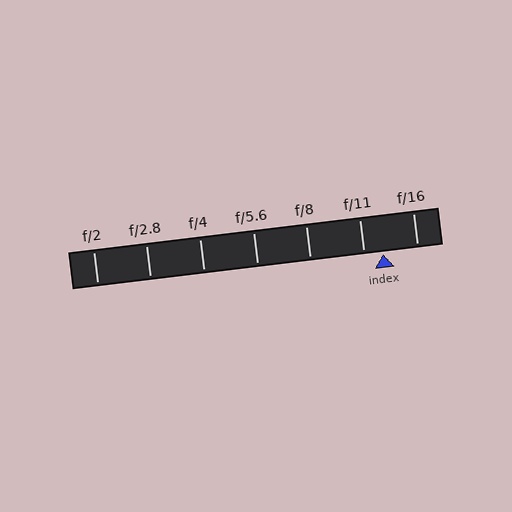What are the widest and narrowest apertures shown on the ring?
The widest aperture shown is f/2 and the narrowest is f/16.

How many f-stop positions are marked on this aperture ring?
There are 7 f-stop positions marked.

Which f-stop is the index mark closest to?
The index mark is closest to f/11.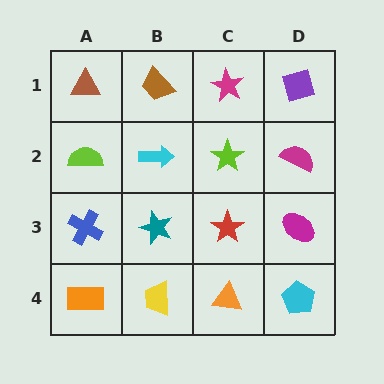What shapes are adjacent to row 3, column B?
A cyan arrow (row 2, column B), a yellow trapezoid (row 4, column B), a blue cross (row 3, column A), a red star (row 3, column C).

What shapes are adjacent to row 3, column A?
A lime semicircle (row 2, column A), an orange rectangle (row 4, column A), a teal star (row 3, column B).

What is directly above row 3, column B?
A cyan arrow.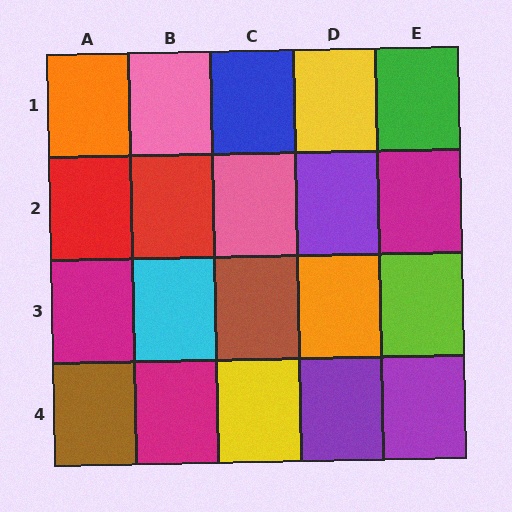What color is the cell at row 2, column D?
Purple.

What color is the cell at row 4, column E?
Purple.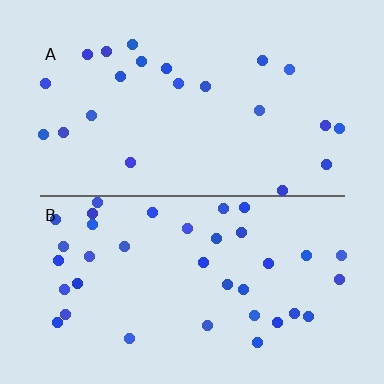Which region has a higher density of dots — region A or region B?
B (the bottom).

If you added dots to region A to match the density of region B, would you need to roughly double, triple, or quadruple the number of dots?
Approximately double.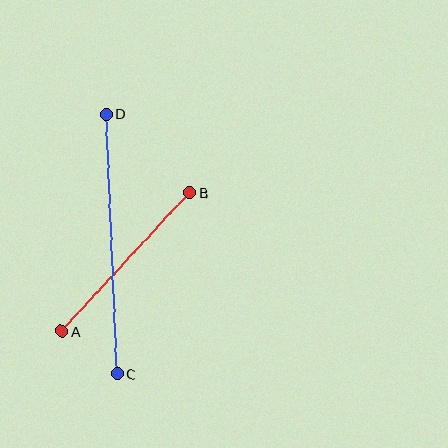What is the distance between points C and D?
The distance is approximately 260 pixels.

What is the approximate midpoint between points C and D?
The midpoint is at approximately (112, 244) pixels.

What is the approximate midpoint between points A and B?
The midpoint is at approximately (126, 262) pixels.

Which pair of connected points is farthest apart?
Points C and D are farthest apart.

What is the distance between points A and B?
The distance is approximately 189 pixels.